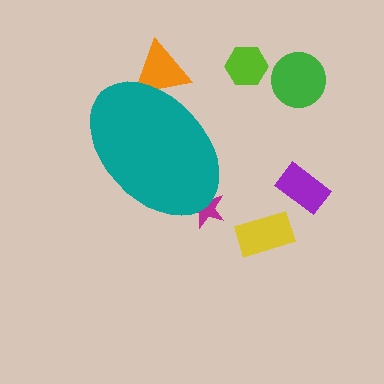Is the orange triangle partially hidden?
Yes, the orange triangle is partially hidden behind the teal ellipse.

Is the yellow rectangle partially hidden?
No, the yellow rectangle is fully visible.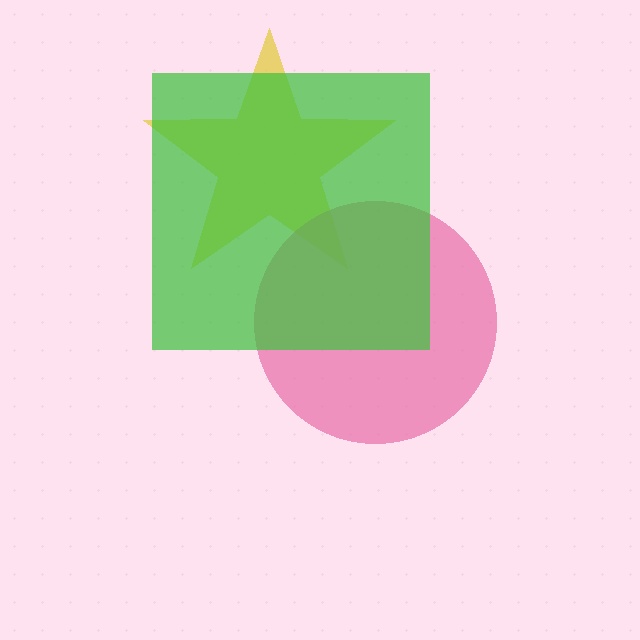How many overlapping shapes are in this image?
There are 3 overlapping shapes in the image.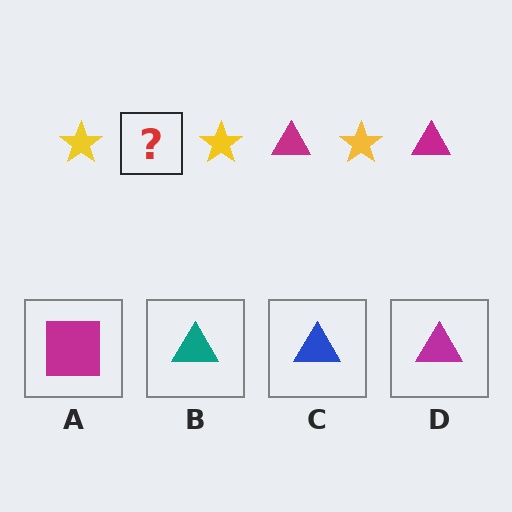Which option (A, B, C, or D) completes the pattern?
D.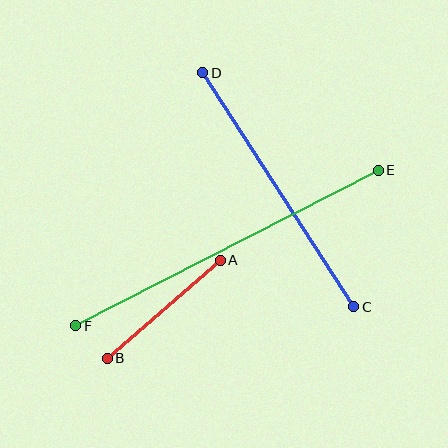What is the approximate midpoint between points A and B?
The midpoint is at approximately (164, 309) pixels.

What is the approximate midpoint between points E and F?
The midpoint is at approximately (227, 248) pixels.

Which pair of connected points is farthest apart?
Points E and F are farthest apart.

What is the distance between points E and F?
The distance is approximately 340 pixels.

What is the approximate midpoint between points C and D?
The midpoint is at approximately (278, 190) pixels.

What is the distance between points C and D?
The distance is approximately 278 pixels.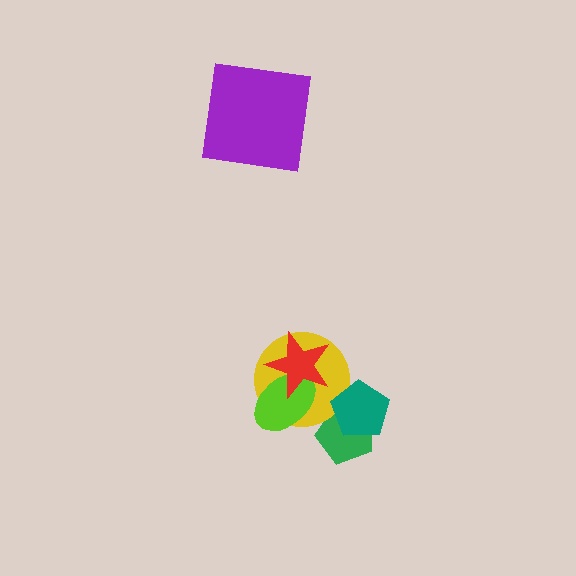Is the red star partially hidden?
No, no other shape covers it.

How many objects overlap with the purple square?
0 objects overlap with the purple square.